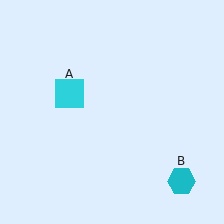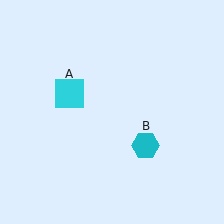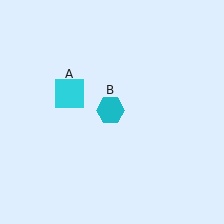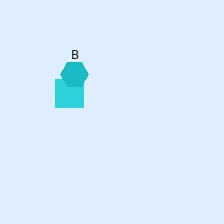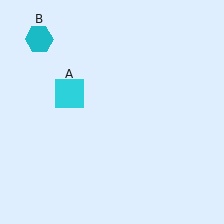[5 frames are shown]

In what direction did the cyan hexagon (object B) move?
The cyan hexagon (object B) moved up and to the left.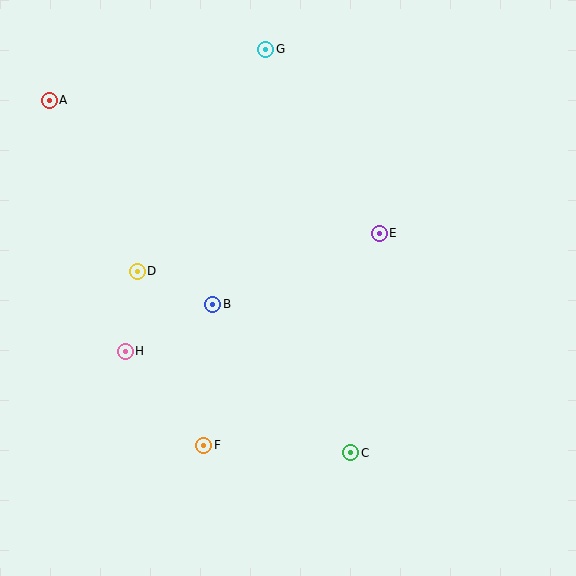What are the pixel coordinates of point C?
Point C is at (351, 453).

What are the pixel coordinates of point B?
Point B is at (213, 304).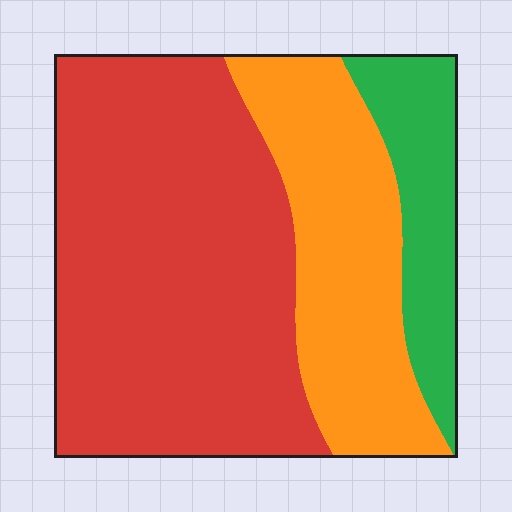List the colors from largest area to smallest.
From largest to smallest: red, orange, green.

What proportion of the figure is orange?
Orange covers 28% of the figure.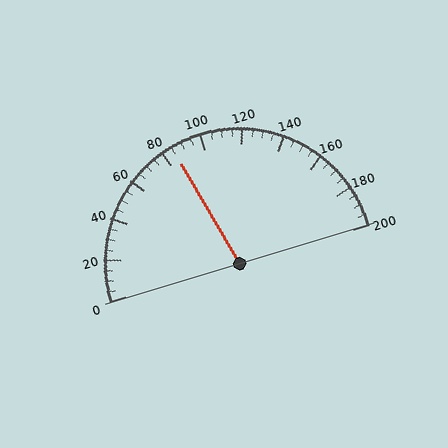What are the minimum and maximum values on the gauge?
The gauge ranges from 0 to 200.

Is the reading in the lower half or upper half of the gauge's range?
The reading is in the lower half of the range (0 to 200).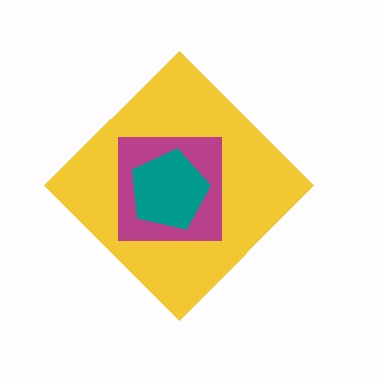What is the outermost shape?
The yellow diamond.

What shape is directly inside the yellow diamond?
The magenta square.